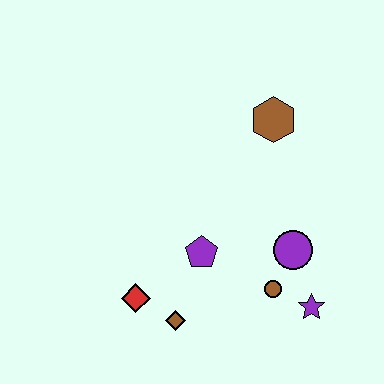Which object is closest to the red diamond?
The brown diamond is closest to the red diamond.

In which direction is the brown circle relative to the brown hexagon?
The brown circle is below the brown hexagon.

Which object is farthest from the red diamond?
The brown hexagon is farthest from the red diamond.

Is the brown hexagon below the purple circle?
No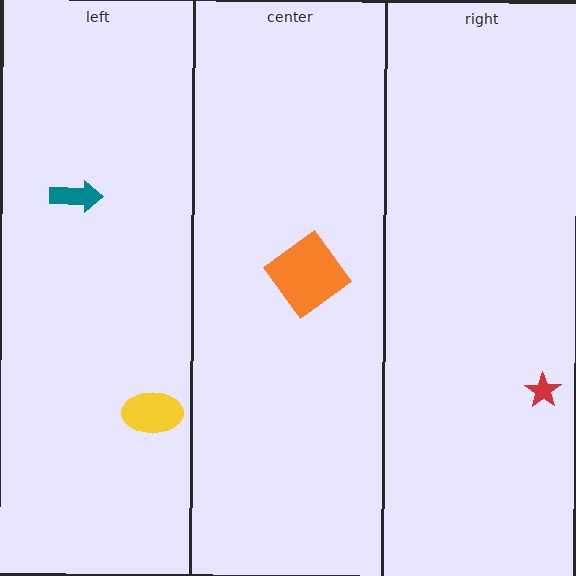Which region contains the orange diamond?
The center region.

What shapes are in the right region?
The red star.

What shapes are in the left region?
The teal arrow, the yellow ellipse.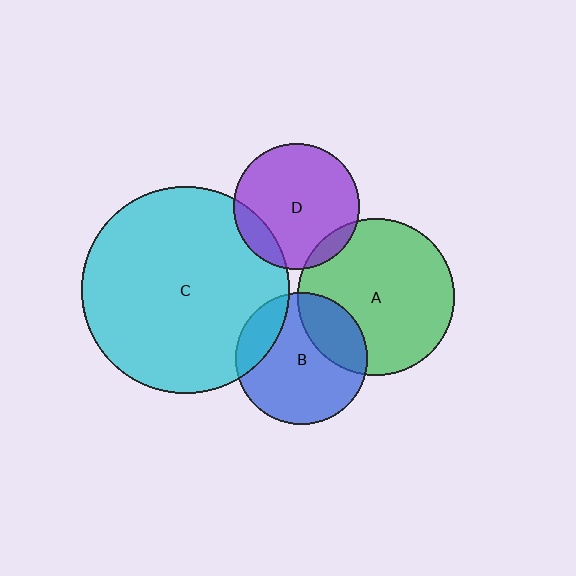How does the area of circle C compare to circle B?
Approximately 2.4 times.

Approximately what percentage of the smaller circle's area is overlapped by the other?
Approximately 10%.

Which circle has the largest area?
Circle C (cyan).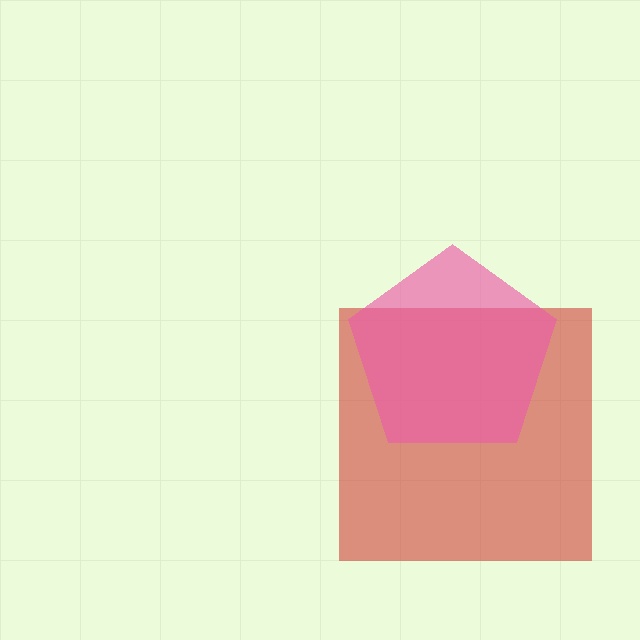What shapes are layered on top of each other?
The layered shapes are: a red square, a pink pentagon.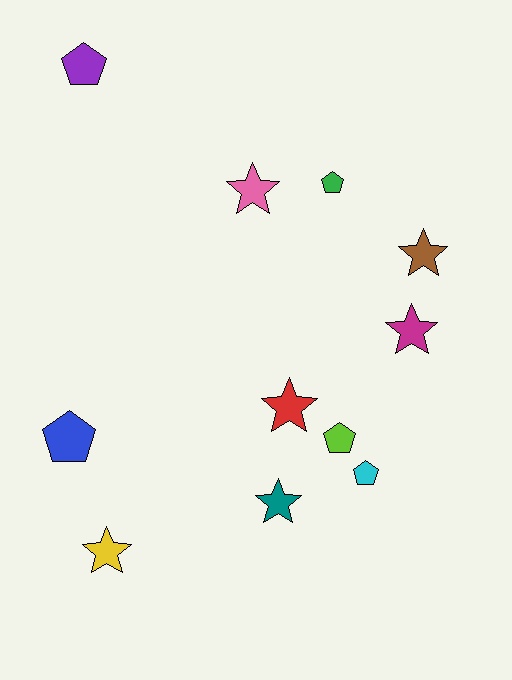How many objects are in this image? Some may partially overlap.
There are 11 objects.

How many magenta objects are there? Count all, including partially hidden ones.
There is 1 magenta object.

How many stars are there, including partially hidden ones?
There are 6 stars.